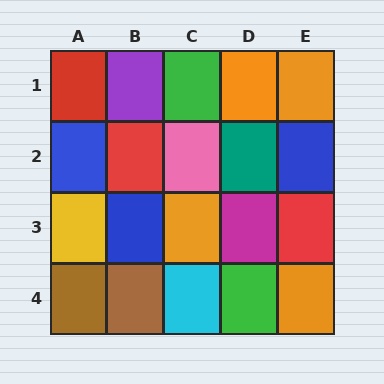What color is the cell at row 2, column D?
Teal.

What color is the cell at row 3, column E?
Red.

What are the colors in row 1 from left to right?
Red, purple, green, orange, orange.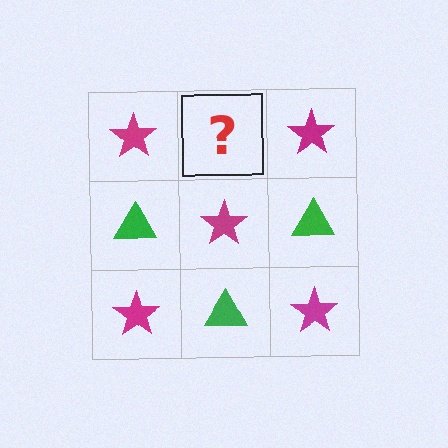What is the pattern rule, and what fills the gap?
The rule is that it alternates magenta star and green triangle in a checkerboard pattern. The gap should be filled with a green triangle.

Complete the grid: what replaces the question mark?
The question mark should be replaced with a green triangle.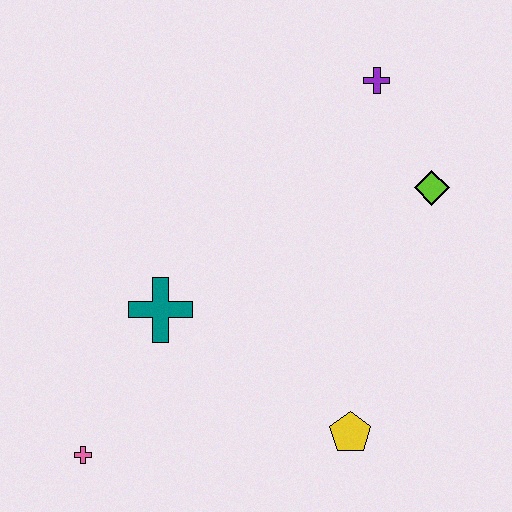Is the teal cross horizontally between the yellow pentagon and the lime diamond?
No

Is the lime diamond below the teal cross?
No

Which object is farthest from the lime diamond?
The pink cross is farthest from the lime diamond.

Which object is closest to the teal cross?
The pink cross is closest to the teal cross.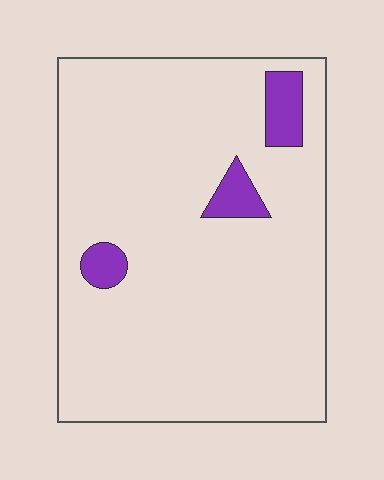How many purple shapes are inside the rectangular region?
3.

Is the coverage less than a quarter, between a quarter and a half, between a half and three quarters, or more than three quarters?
Less than a quarter.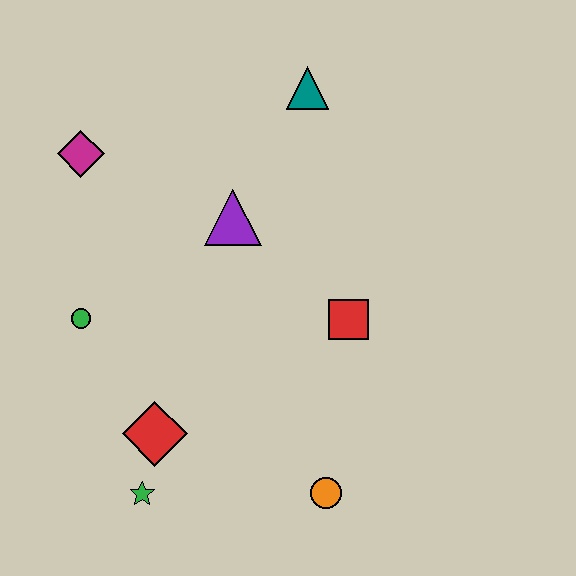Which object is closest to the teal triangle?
The purple triangle is closest to the teal triangle.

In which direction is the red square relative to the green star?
The red square is to the right of the green star.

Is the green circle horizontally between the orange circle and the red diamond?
No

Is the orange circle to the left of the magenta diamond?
No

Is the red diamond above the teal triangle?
No